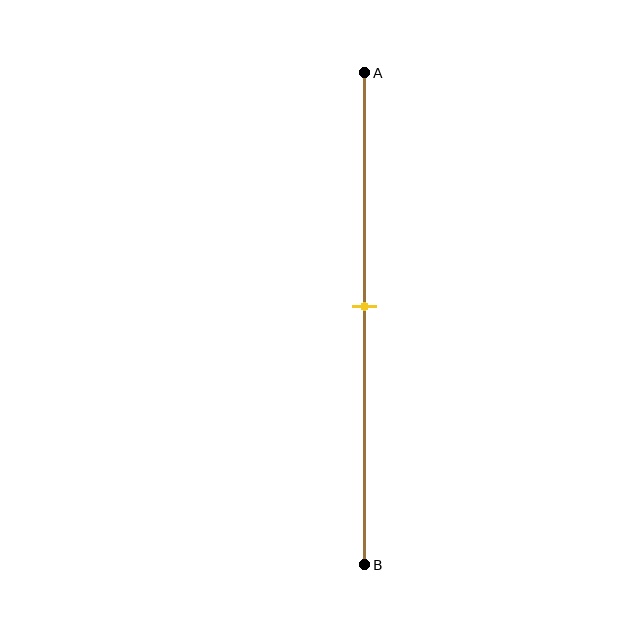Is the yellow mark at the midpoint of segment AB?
Yes, the mark is approximately at the midpoint.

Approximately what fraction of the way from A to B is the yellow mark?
The yellow mark is approximately 50% of the way from A to B.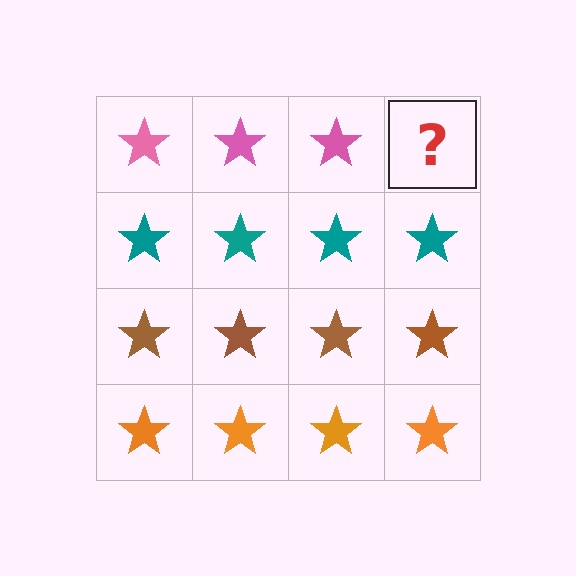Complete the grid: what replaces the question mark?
The question mark should be replaced with a pink star.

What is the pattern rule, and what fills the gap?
The rule is that each row has a consistent color. The gap should be filled with a pink star.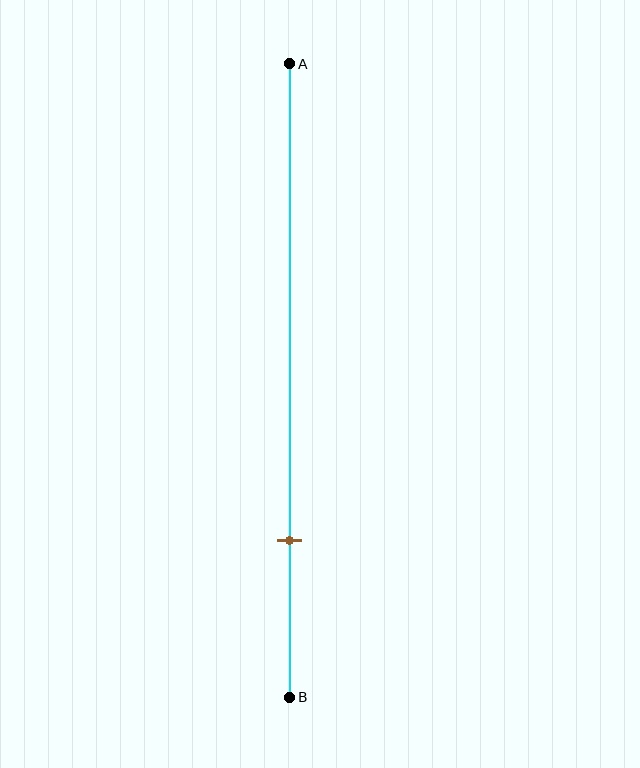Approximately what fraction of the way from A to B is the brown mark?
The brown mark is approximately 75% of the way from A to B.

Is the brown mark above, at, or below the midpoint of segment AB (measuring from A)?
The brown mark is below the midpoint of segment AB.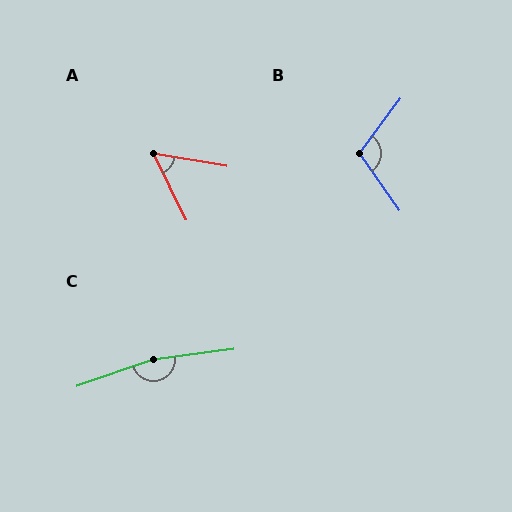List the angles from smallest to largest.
A (55°), B (109°), C (168°).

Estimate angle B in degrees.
Approximately 109 degrees.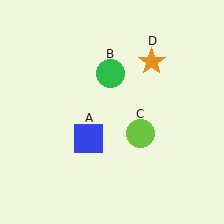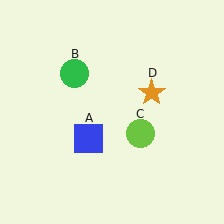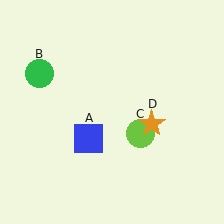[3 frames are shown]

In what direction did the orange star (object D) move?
The orange star (object D) moved down.